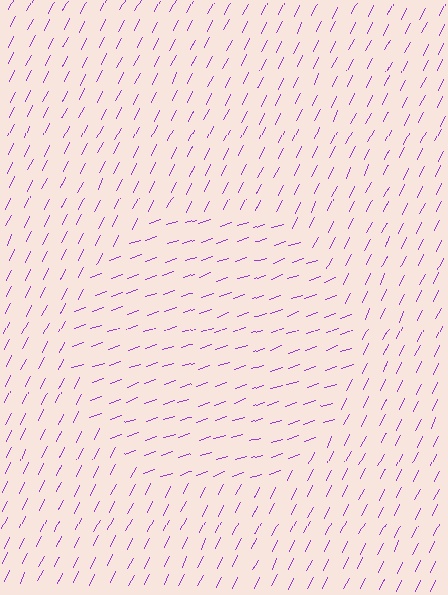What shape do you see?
I see a circle.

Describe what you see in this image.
The image is filled with small purple line segments. A circle region in the image has lines oriented differently from the surrounding lines, creating a visible texture boundary.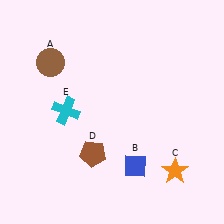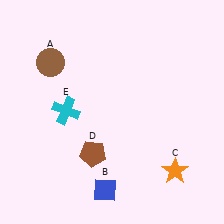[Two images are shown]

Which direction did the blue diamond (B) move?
The blue diamond (B) moved left.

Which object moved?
The blue diamond (B) moved left.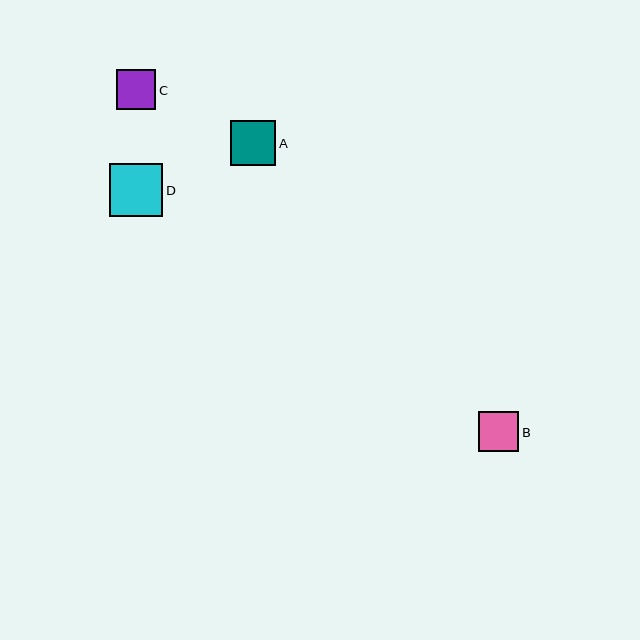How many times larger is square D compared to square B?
Square D is approximately 1.3 times the size of square B.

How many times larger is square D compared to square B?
Square D is approximately 1.3 times the size of square B.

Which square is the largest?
Square D is the largest with a size of approximately 53 pixels.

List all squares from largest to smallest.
From largest to smallest: D, A, B, C.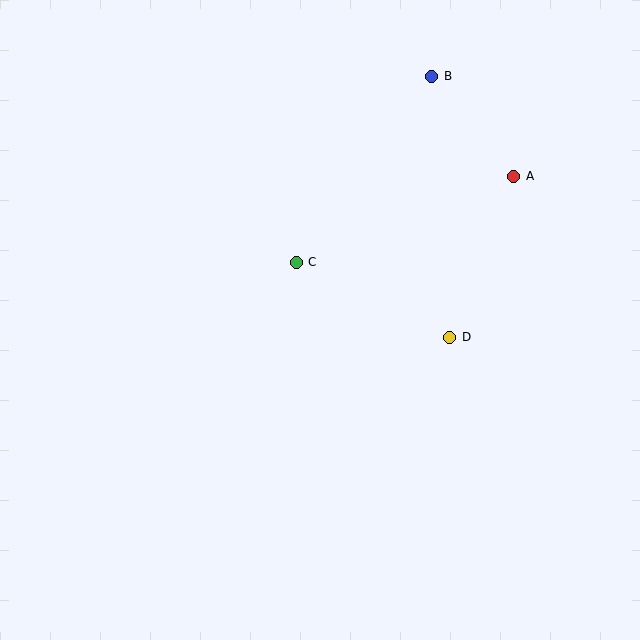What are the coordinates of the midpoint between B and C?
The midpoint between B and C is at (364, 169).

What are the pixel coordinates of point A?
Point A is at (514, 176).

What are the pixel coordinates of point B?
Point B is at (432, 76).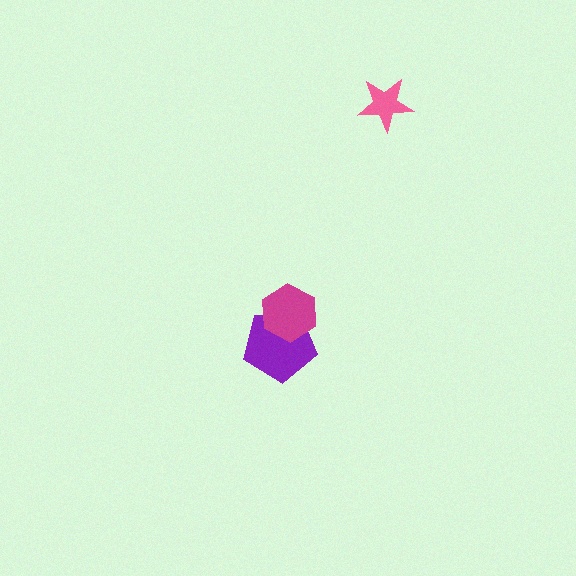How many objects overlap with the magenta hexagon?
1 object overlaps with the magenta hexagon.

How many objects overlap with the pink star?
0 objects overlap with the pink star.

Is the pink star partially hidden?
No, no other shape covers it.